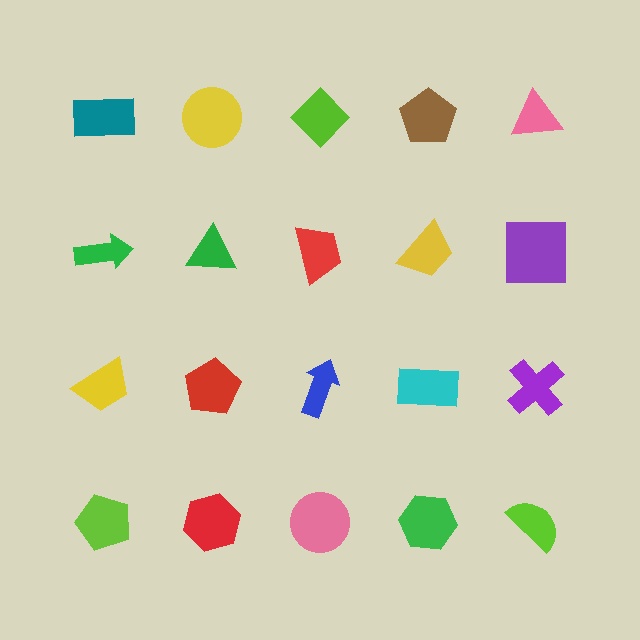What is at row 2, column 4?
A yellow trapezoid.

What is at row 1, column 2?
A yellow circle.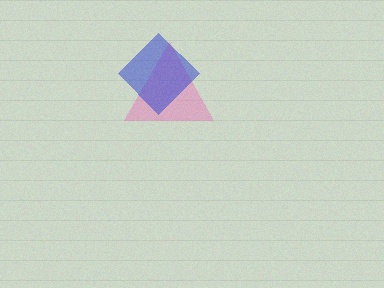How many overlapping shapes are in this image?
There are 2 overlapping shapes in the image.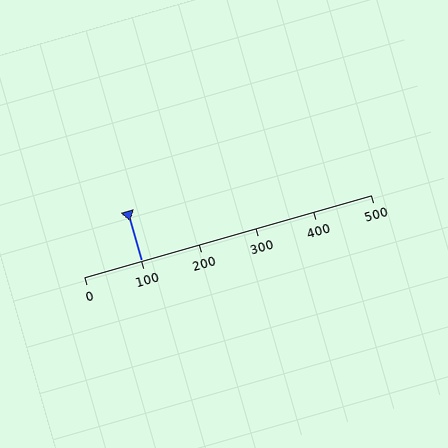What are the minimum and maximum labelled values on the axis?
The axis runs from 0 to 500.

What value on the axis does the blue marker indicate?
The marker indicates approximately 100.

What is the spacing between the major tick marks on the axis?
The major ticks are spaced 100 apart.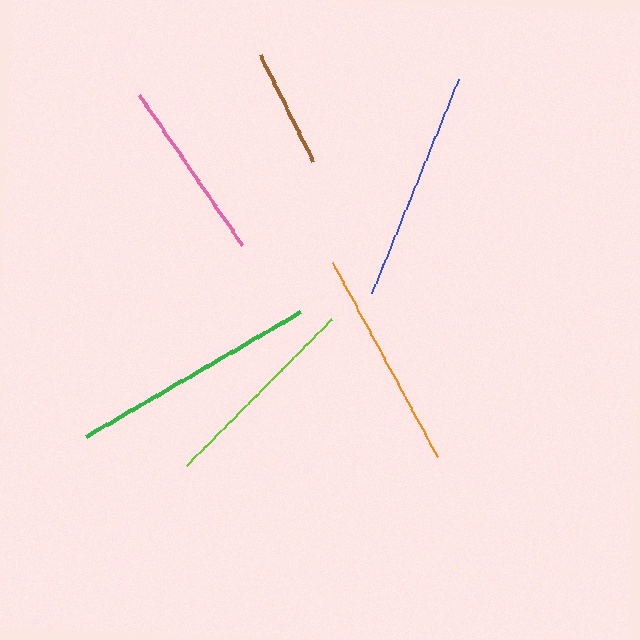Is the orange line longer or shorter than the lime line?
The orange line is longer than the lime line.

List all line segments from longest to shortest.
From longest to shortest: green, blue, orange, lime, pink, brown.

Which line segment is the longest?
The green line is the longest at approximately 249 pixels.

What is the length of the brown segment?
The brown segment is approximately 118 pixels long.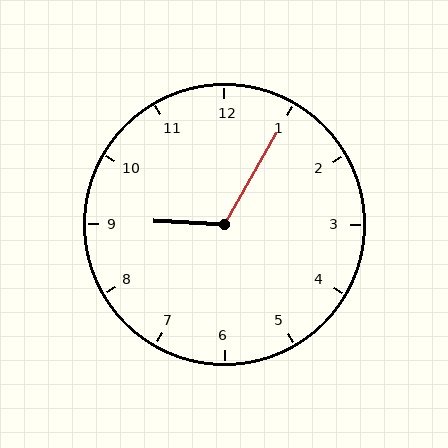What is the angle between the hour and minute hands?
Approximately 118 degrees.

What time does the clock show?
9:05.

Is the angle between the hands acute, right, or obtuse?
It is obtuse.